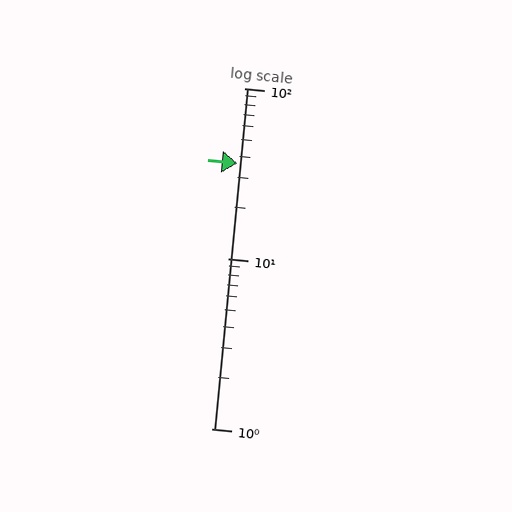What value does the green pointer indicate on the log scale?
The pointer indicates approximately 36.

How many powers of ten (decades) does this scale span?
The scale spans 2 decades, from 1 to 100.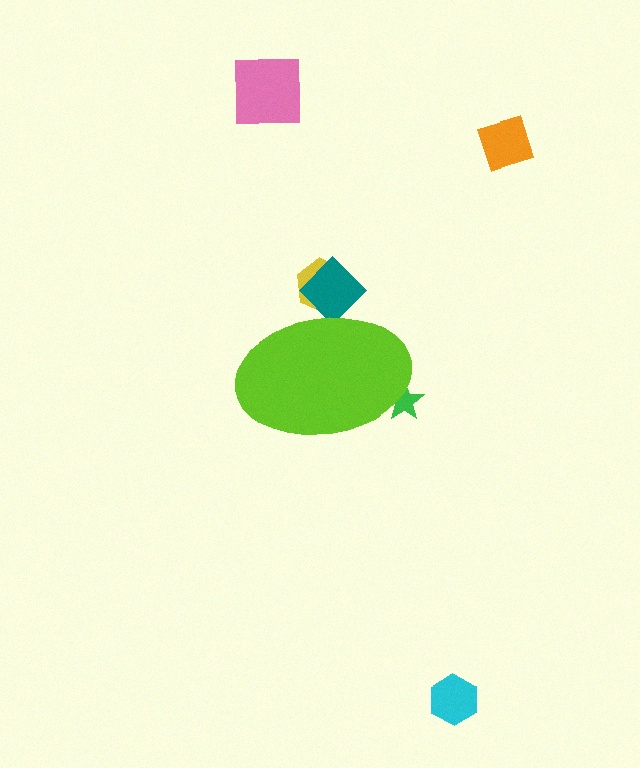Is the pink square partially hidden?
No, the pink square is fully visible.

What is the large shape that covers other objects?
A lime ellipse.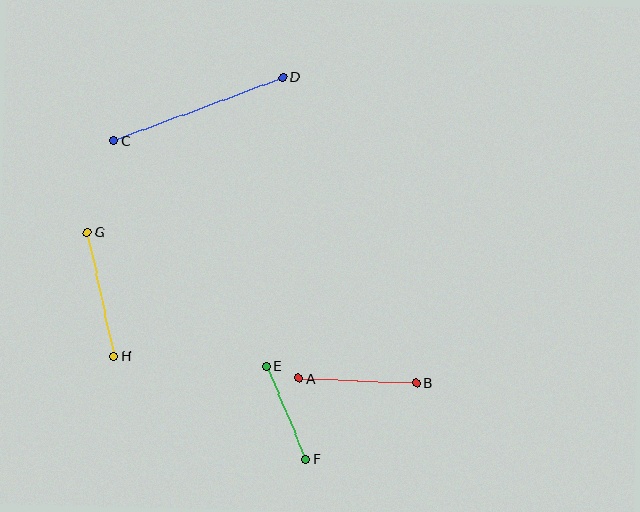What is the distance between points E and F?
The distance is approximately 101 pixels.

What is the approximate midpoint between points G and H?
The midpoint is at approximately (101, 294) pixels.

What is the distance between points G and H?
The distance is approximately 126 pixels.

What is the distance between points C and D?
The distance is approximately 180 pixels.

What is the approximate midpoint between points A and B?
The midpoint is at approximately (357, 381) pixels.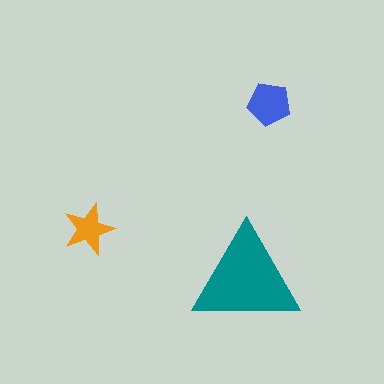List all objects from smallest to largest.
The orange star, the blue pentagon, the teal triangle.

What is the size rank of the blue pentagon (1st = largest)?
2nd.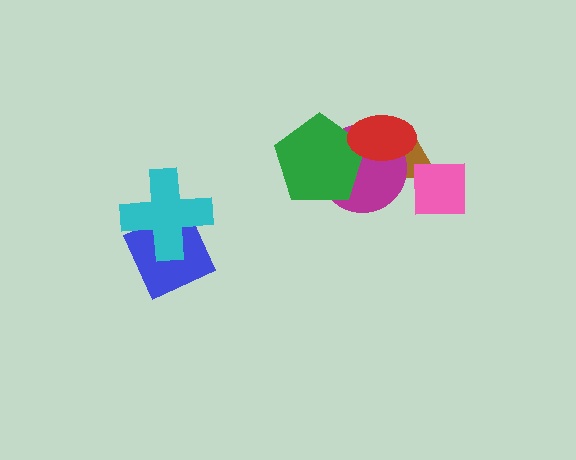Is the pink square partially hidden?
No, no other shape covers it.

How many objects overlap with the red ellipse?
3 objects overlap with the red ellipse.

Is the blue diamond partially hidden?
Yes, it is partially covered by another shape.